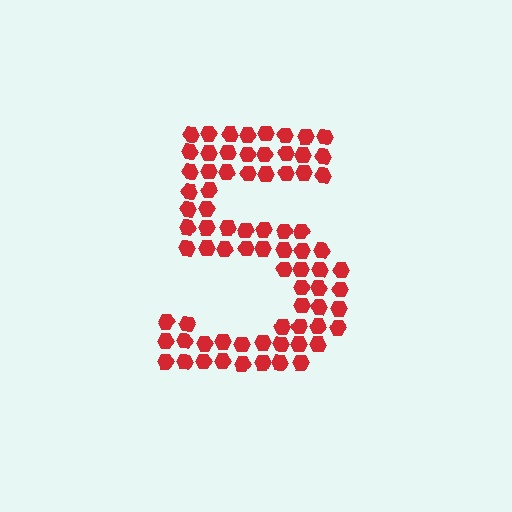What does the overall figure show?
The overall figure shows the digit 5.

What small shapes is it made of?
It is made of small hexagons.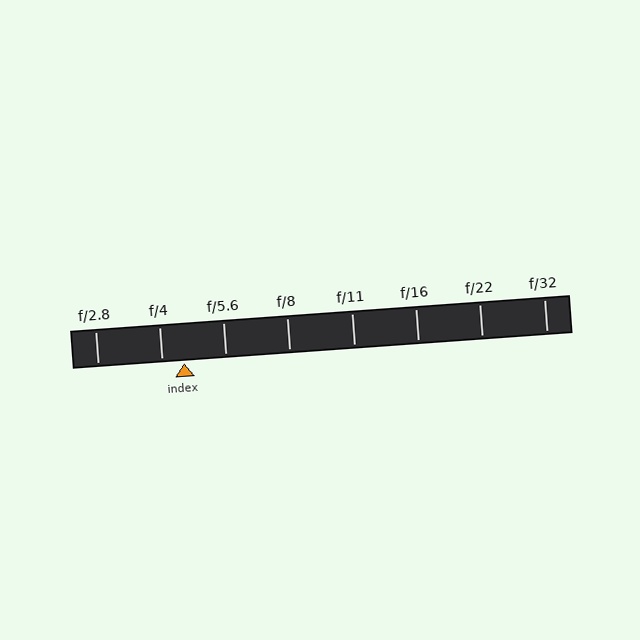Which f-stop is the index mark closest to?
The index mark is closest to f/4.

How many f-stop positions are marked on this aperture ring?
There are 8 f-stop positions marked.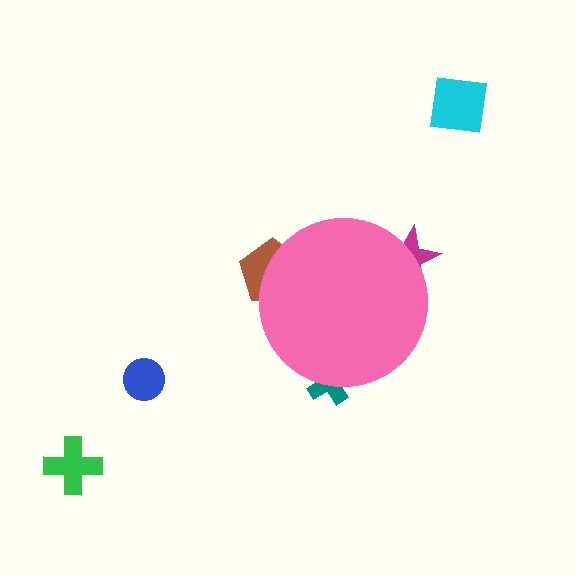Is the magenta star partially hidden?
Yes, the magenta star is partially hidden behind the pink circle.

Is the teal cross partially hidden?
Yes, the teal cross is partially hidden behind the pink circle.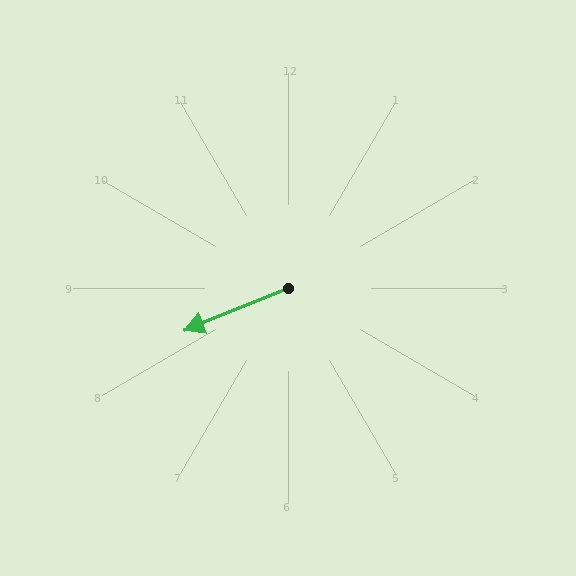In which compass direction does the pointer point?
West.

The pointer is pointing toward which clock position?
Roughly 8 o'clock.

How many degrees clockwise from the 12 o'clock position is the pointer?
Approximately 248 degrees.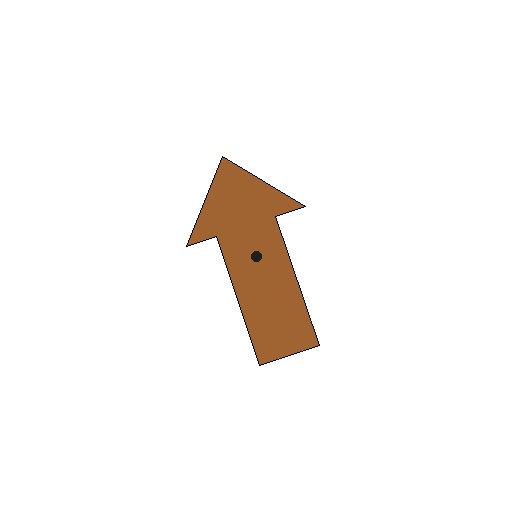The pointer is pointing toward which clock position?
Roughly 11 o'clock.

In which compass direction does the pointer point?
North.